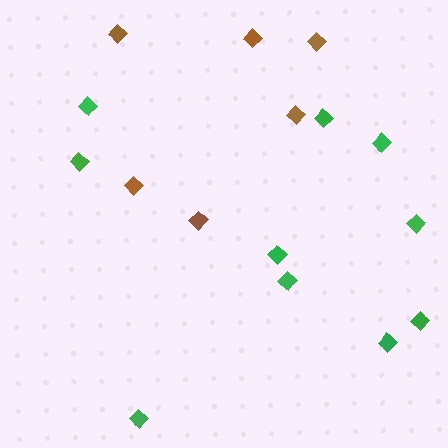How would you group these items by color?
There are 2 groups: one group of green diamonds (10) and one group of brown diamonds (6).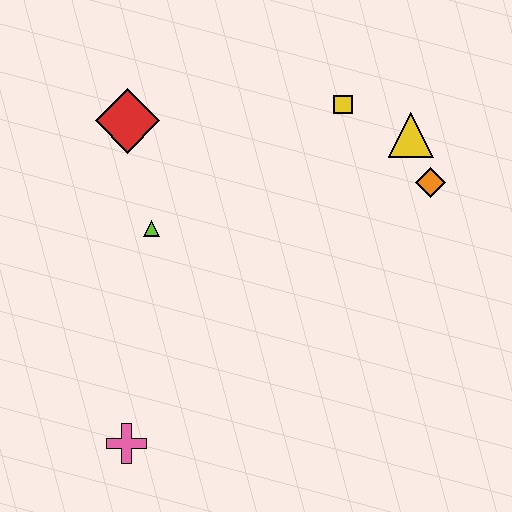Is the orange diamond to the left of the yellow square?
No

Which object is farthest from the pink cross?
The yellow triangle is farthest from the pink cross.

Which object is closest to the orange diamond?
The yellow triangle is closest to the orange diamond.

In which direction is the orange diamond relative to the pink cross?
The orange diamond is to the right of the pink cross.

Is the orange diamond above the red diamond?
No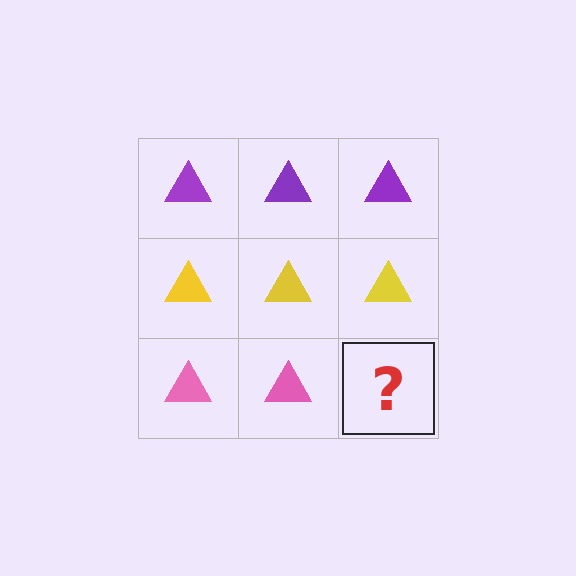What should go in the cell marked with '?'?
The missing cell should contain a pink triangle.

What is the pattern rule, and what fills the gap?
The rule is that each row has a consistent color. The gap should be filled with a pink triangle.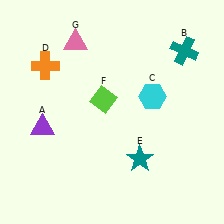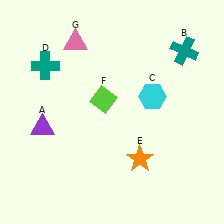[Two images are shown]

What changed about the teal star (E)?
In Image 1, E is teal. In Image 2, it changed to orange.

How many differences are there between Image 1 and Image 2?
There are 2 differences between the two images.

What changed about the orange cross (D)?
In Image 1, D is orange. In Image 2, it changed to teal.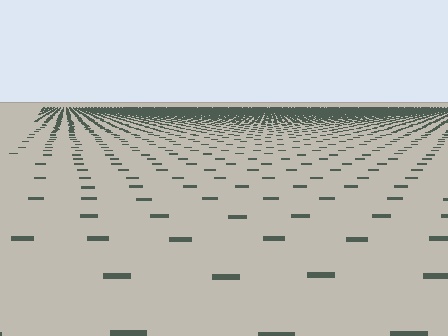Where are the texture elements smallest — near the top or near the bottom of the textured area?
Near the top.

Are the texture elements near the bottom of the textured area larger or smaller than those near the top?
Larger. Near the bottom, elements are closer to the viewer and appear at a bigger on-screen size.